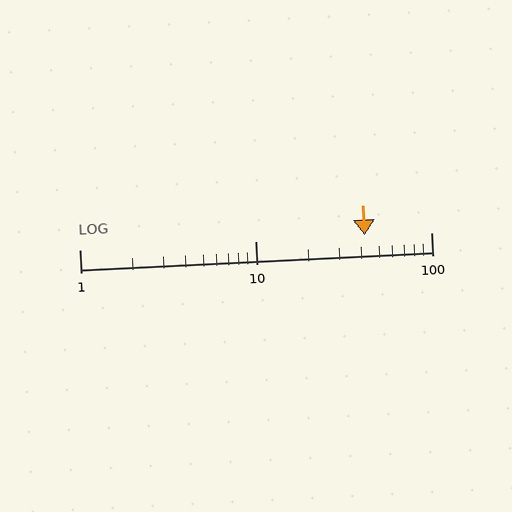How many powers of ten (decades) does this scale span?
The scale spans 2 decades, from 1 to 100.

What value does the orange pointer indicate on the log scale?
The pointer indicates approximately 42.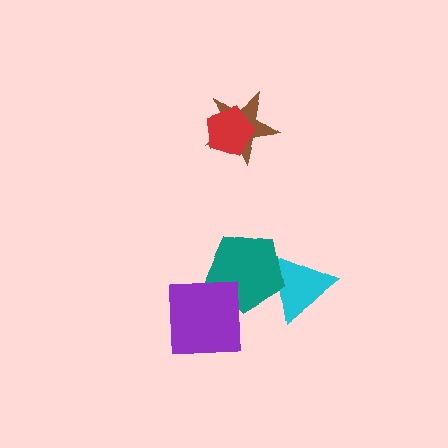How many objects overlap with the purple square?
1 object overlaps with the purple square.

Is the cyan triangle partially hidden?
Yes, it is partially covered by another shape.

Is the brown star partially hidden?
Yes, it is partially covered by another shape.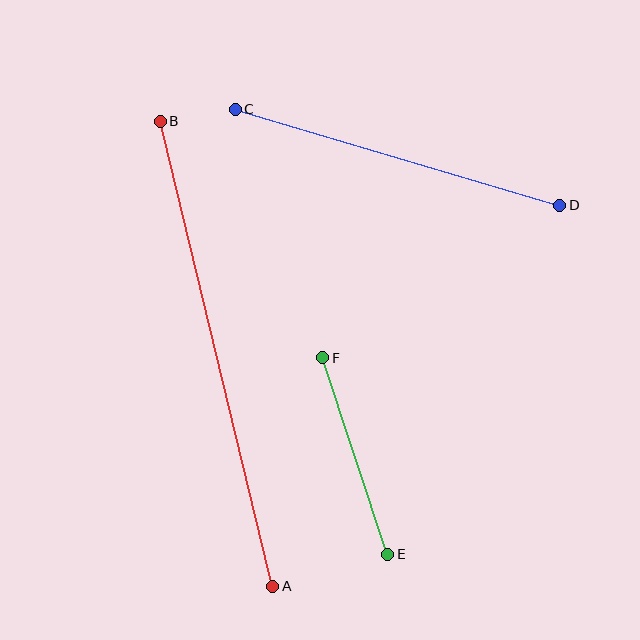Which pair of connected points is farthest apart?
Points A and B are farthest apart.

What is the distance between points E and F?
The distance is approximately 207 pixels.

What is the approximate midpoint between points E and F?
The midpoint is at approximately (355, 456) pixels.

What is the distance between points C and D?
The distance is approximately 338 pixels.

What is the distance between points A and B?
The distance is approximately 479 pixels.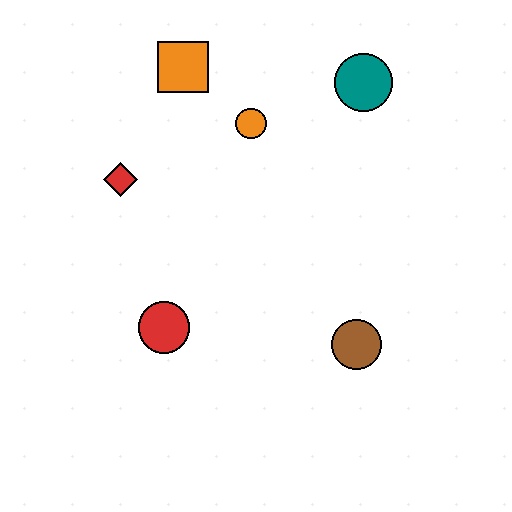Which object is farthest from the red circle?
The teal circle is farthest from the red circle.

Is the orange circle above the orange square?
No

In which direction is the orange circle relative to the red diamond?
The orange circle is to the right of the red diamond.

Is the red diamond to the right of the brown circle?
No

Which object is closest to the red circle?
The red diamond is closest to the red circle.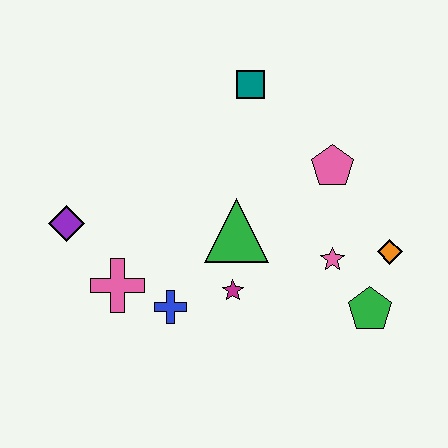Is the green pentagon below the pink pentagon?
Yes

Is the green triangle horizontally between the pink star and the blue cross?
Yes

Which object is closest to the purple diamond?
The pink cross is closest to the purple diamond.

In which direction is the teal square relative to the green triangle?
The teal square is above the green triangle.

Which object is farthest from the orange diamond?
The purple diamond is farthest from the orange diamond.